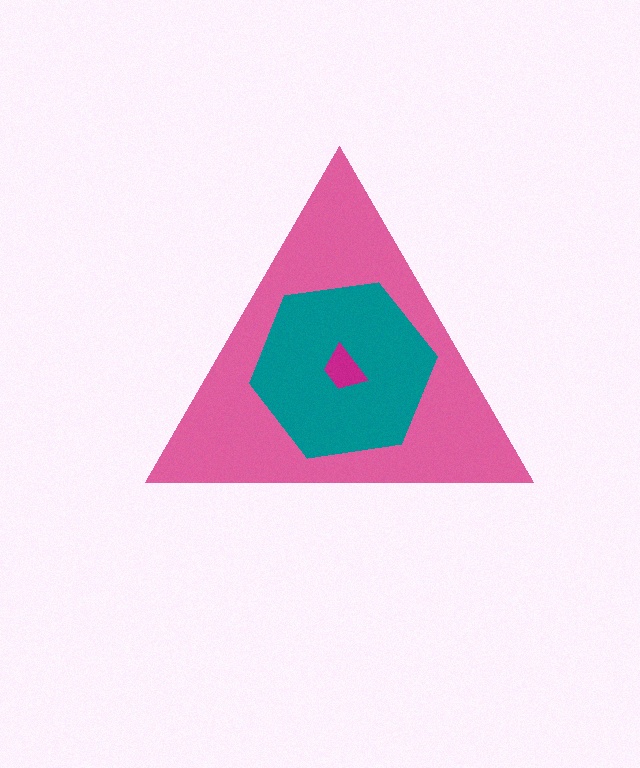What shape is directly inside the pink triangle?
The teal hexagon.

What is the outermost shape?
The pink triangle.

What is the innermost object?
The magenta trapezoid.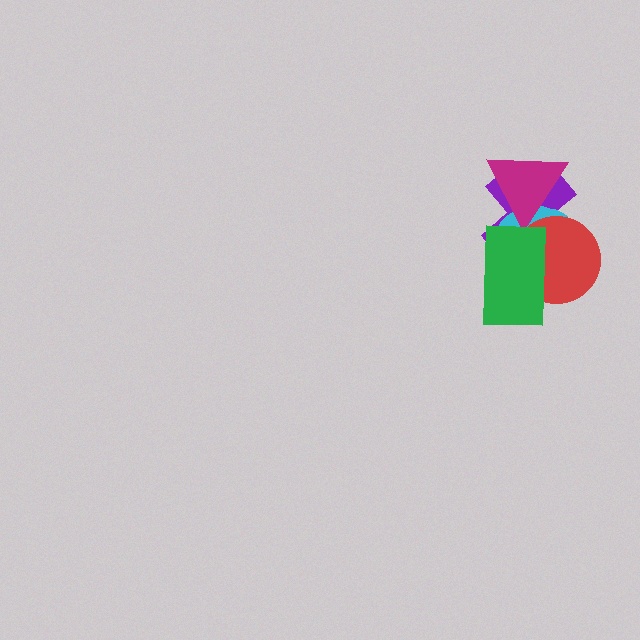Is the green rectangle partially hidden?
No, no other shape covers it.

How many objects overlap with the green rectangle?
3 objects overlap with the green rectangle.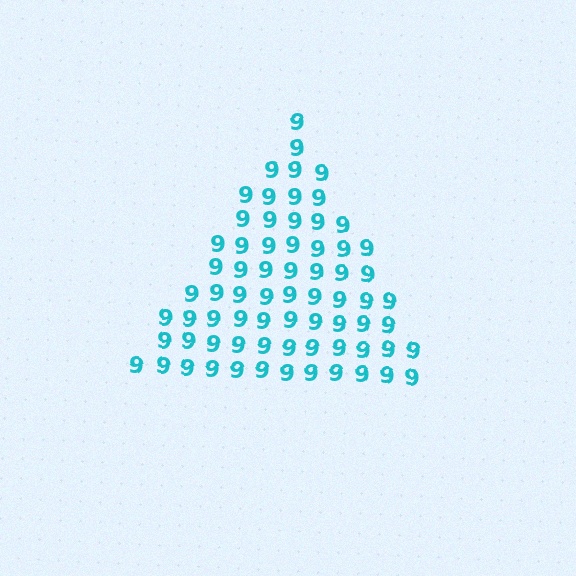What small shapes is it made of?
It is made of small digit 9's.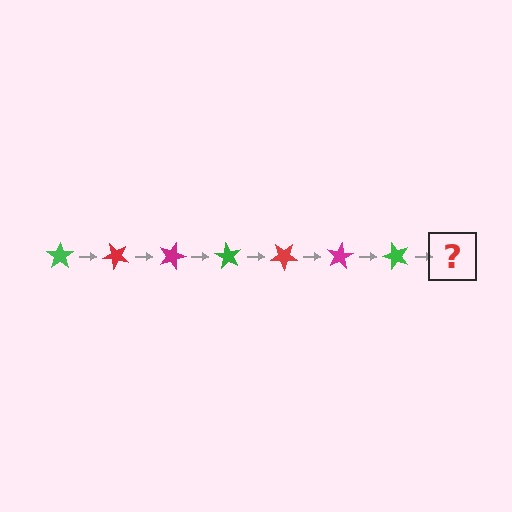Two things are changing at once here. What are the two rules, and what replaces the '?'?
The two rules are that it rotates 45 degrees each step and the color cycles through green, red, and magenta. The '?' should be a red star, rotated 315 degrees from the start.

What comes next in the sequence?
The next element should be a red star, rotated 315 degrees from the start.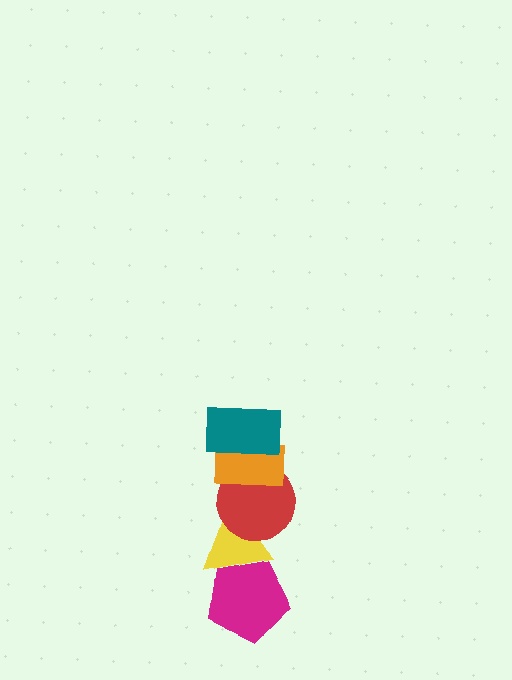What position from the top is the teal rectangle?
The teal rectangle is 1st from the top.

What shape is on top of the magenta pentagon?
The yellow triangle is on top of the magenta pentagon.